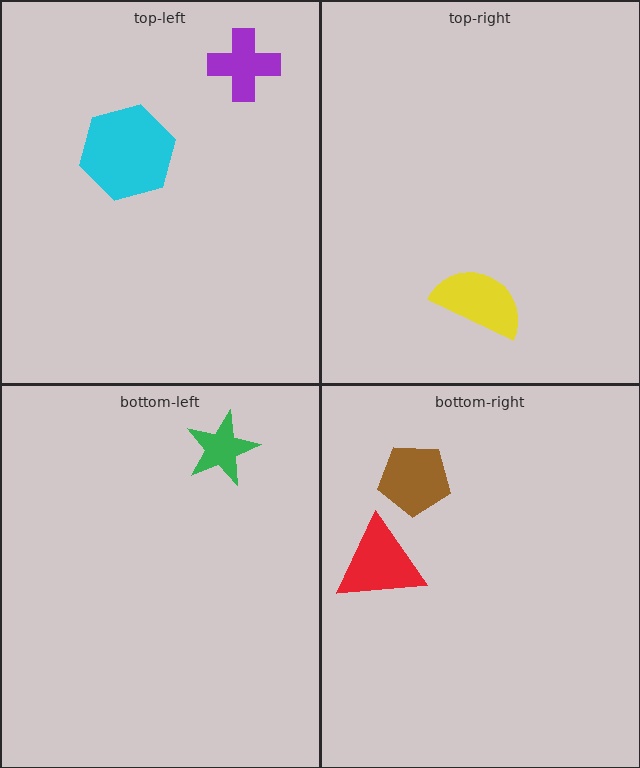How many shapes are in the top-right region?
1.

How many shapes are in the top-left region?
2.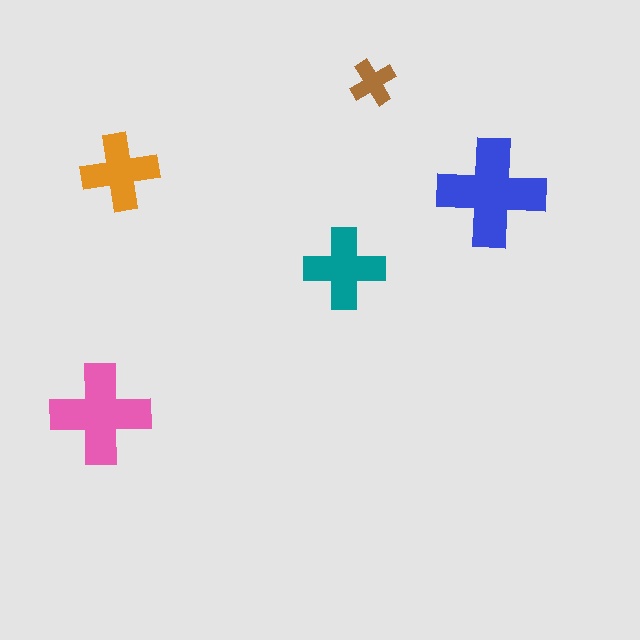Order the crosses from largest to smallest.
the blue one, the pink one, the teal one, the orange one, the brown one.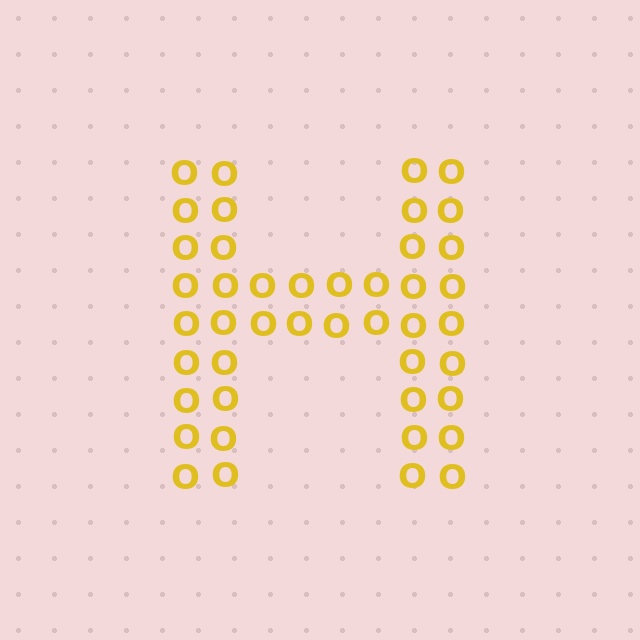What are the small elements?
The small elements are letter O's.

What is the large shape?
The large shape is the letter H.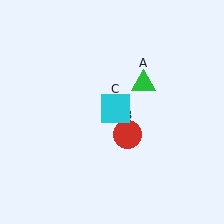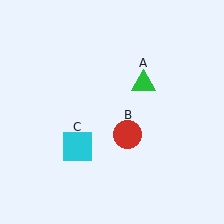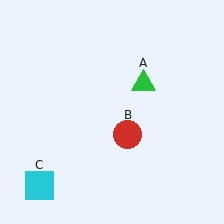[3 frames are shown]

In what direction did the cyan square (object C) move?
The cyan square (object C) moved down and to the left.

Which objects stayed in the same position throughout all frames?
Green triangle (object A) and red circle (object B) remained stationary.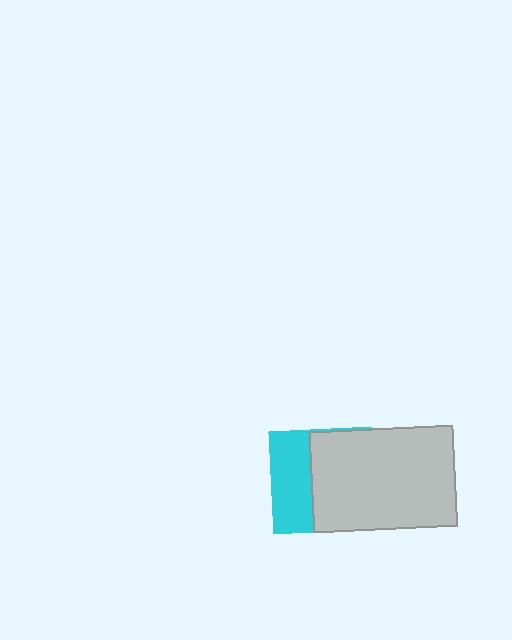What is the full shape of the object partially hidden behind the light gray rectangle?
The partially hidden object is a cyan square.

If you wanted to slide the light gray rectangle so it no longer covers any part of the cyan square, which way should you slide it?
Slide it right — that is the most direct way to separate the two shapes.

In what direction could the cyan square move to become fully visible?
The cyan square could move left. That would shift it out from behind the light gray rectangle entirely.